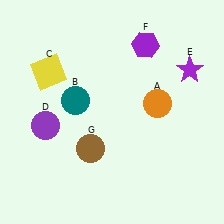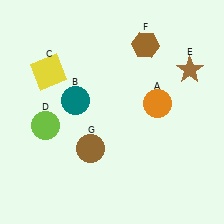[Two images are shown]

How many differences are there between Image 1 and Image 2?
There are 3 differences between the two images.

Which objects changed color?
D changed from purple to lime. E changed from purple to brown. F changed from purple to brown.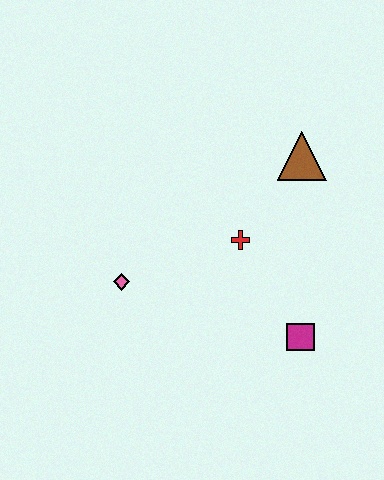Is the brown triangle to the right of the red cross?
Yes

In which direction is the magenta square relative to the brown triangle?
The magenta square is below the brown triangle.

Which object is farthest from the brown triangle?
The pink diamond is farthest from the brown triangle.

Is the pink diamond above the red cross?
No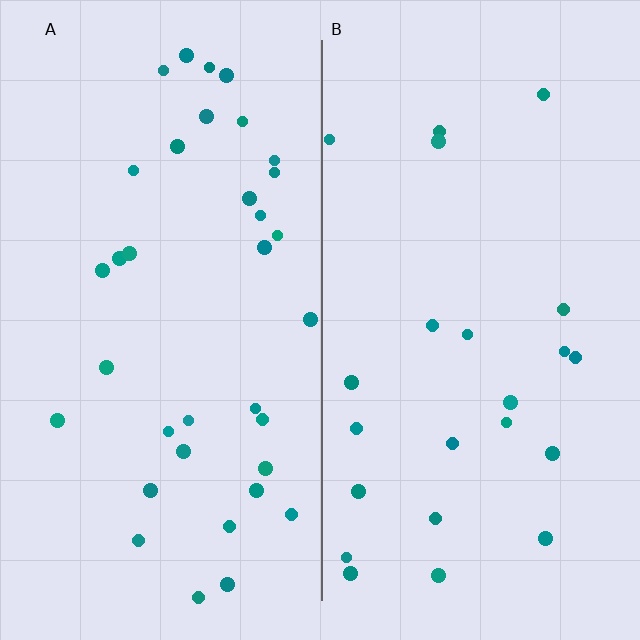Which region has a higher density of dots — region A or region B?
A (the left).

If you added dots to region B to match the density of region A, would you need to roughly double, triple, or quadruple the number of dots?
Approximately double.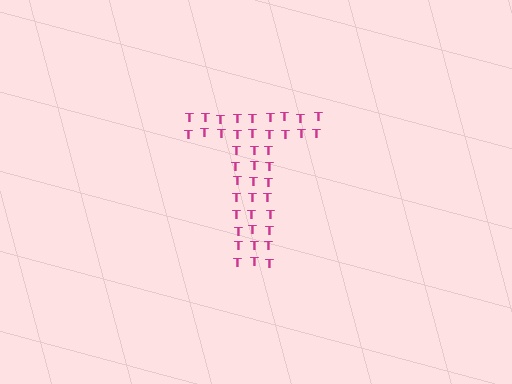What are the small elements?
The small elements are letter T's.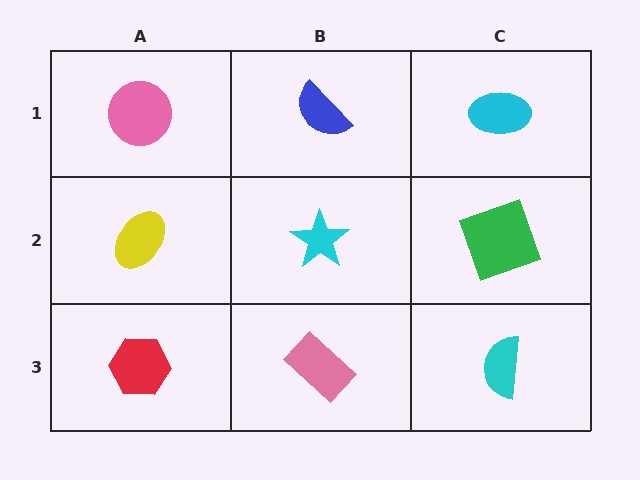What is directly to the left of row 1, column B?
A pink circle.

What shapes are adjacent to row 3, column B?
A cyan star (row 2, column B), a red hexagon (row 3, column A), a cyan semicircle (row 3, column C).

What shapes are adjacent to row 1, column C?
A green square (row 2, column C), a blue semicircle (row 1, column B).